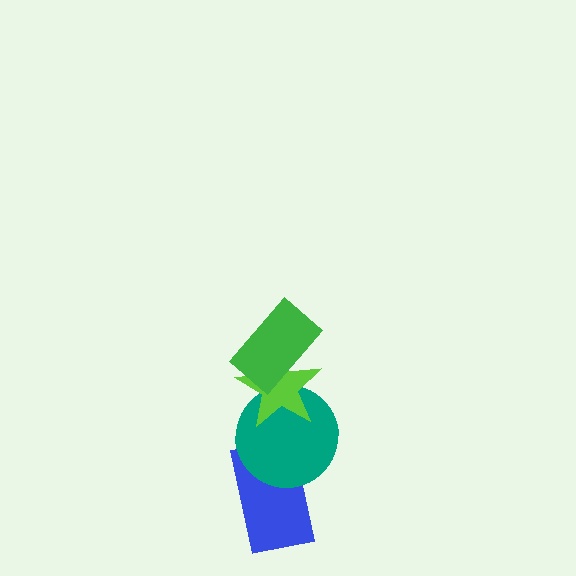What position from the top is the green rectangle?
The green rectangle is 1st from the top.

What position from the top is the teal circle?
The teal circle is 3rd from the top.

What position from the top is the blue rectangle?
The blue rectangle is 4th from the top.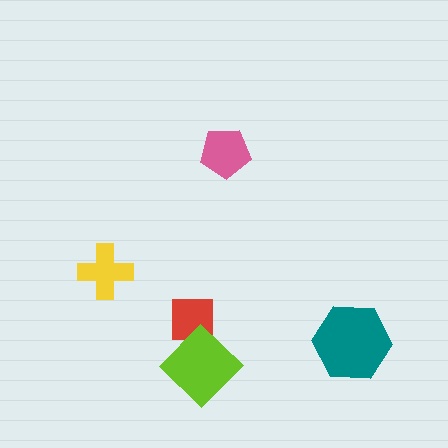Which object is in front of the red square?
The lime diamond is in front of the red square.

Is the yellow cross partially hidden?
No, no other shape covers it.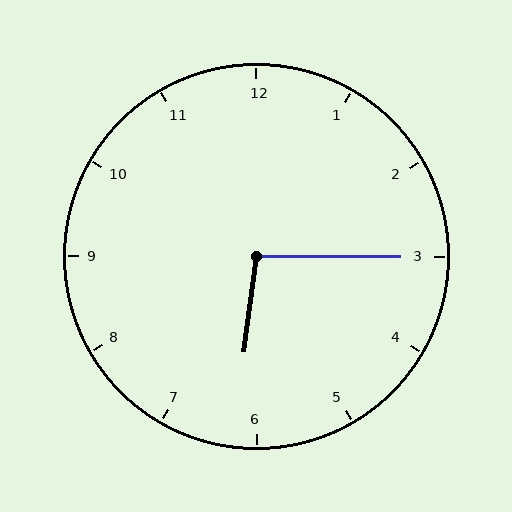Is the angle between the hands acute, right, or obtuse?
It is obtuse.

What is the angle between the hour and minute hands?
Approximately 98 degrees.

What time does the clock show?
6:15.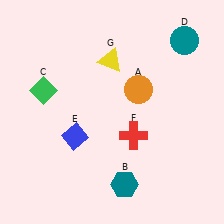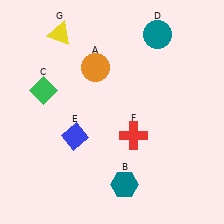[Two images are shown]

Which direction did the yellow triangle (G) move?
The yellow triangle (G) moved left.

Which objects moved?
The objects that moved are: the orange circle (A), the teal circle (D), the yellow triangle (G).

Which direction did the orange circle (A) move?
The orange circle (A) moved left.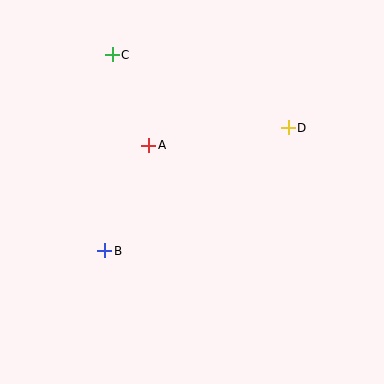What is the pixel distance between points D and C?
The distance between D and C is 191 pixels.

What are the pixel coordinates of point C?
Point C is at (112, 55).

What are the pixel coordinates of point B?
Point B is at (105, 251).